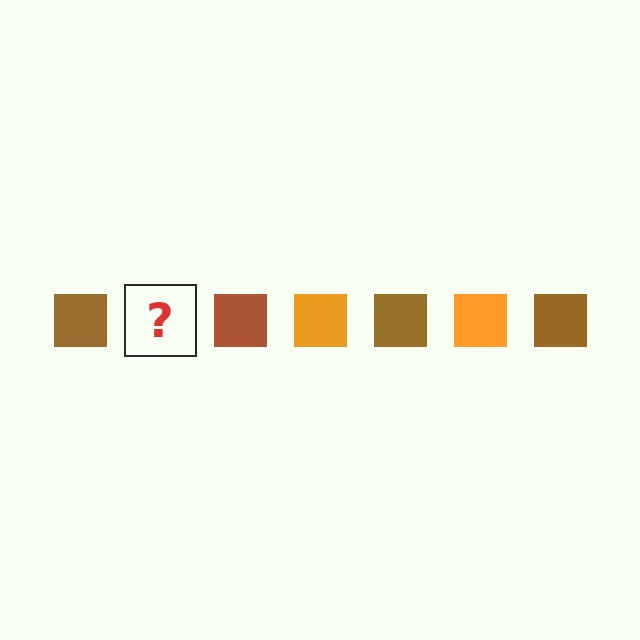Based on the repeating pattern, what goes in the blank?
The blank should be an orange square.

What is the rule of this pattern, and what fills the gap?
The rule is that the pattern cycles through brown, orange squares. The gap should be filled with an orange square.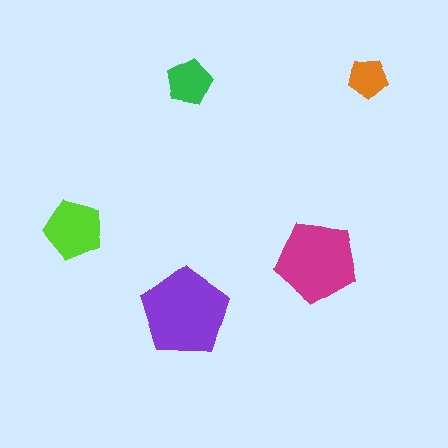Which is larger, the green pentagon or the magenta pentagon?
The magenta one.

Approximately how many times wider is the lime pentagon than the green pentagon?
About 1.5 times wider.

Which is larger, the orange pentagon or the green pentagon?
The green one.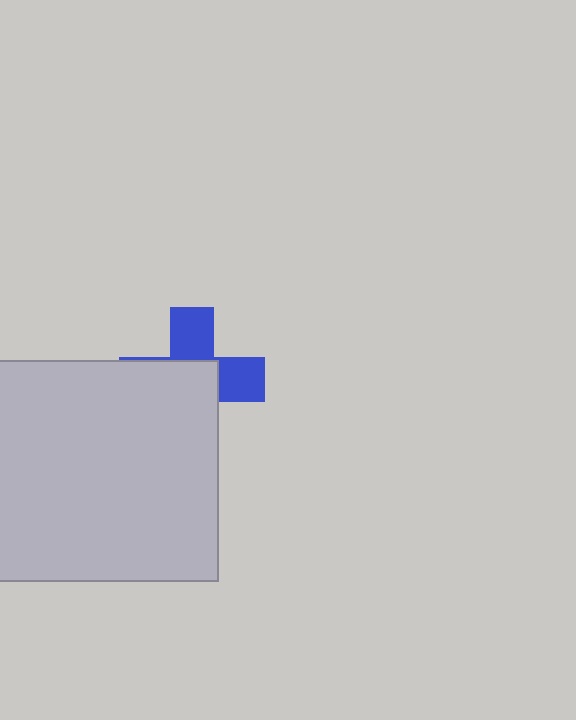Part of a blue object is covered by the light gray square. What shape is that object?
It is a cross.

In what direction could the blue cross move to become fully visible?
The blue cross could move toward the upper-right. That would shift it out from behind the light gray square entirely.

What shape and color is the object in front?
The object in front is a light gray square.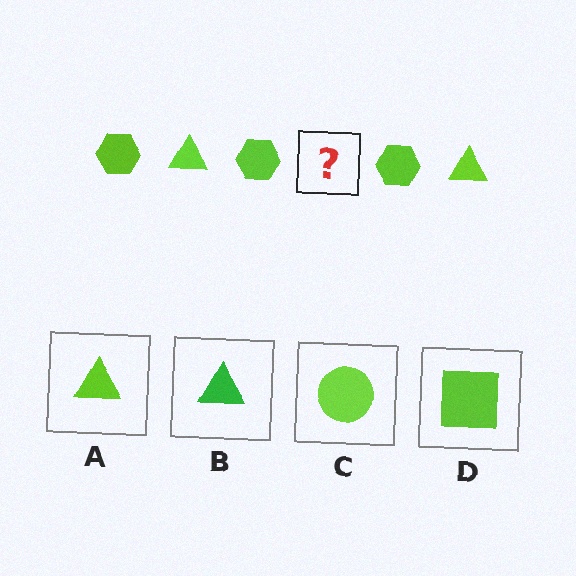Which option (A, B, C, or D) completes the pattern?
A.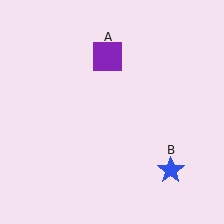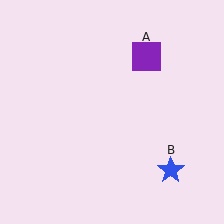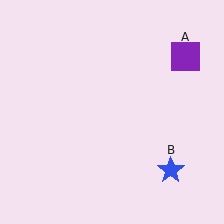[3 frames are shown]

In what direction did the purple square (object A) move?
The purple square (object A) moved right.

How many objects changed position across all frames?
1 object changed position: purple square (object A).